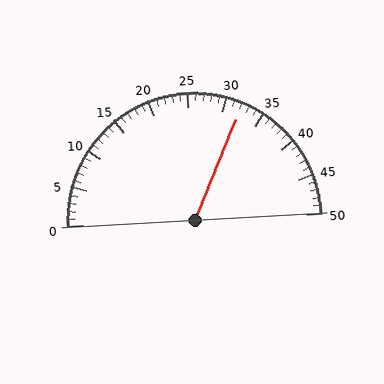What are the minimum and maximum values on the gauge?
The gauge ranges from 0 to 50.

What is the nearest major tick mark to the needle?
The nearest major tick mark is 30.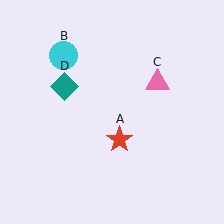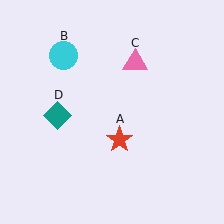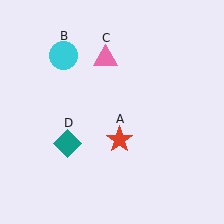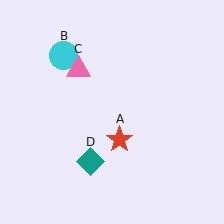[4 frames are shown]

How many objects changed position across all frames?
2 objects changed position: pink triangle (object C), teal diamond (object D).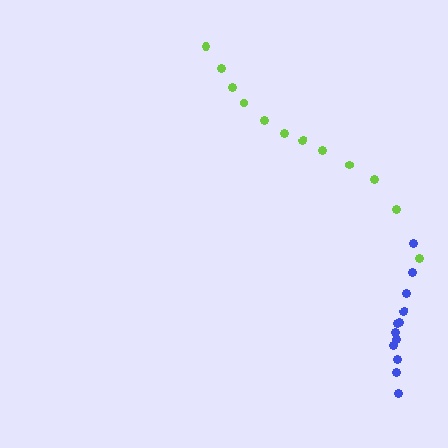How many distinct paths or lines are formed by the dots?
There are 2 distinct paths.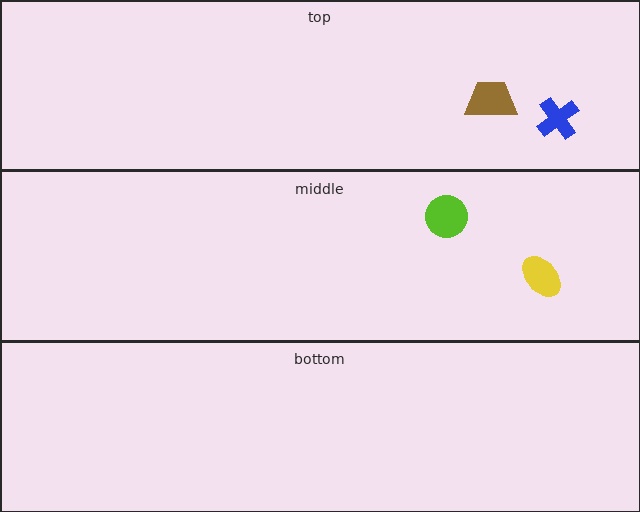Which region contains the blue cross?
The top region.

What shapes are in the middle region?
The lime circle, the yellow ellipse.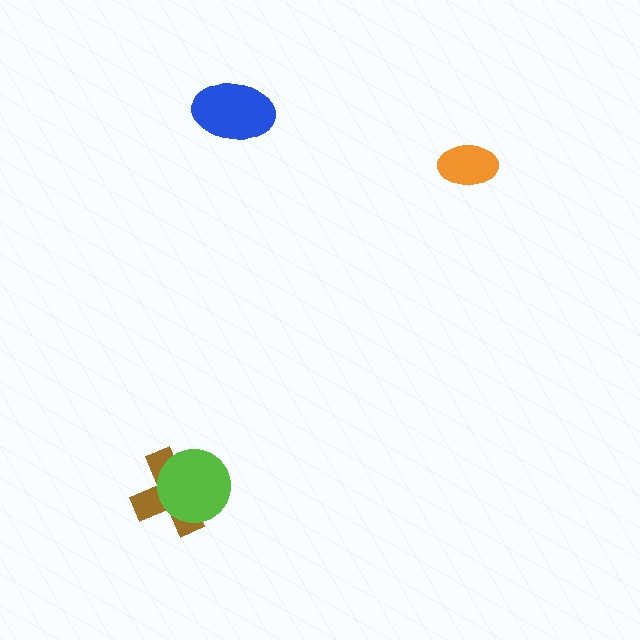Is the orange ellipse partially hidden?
No, no other shape covers it.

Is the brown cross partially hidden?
Yes, it is partially covered by another shape.